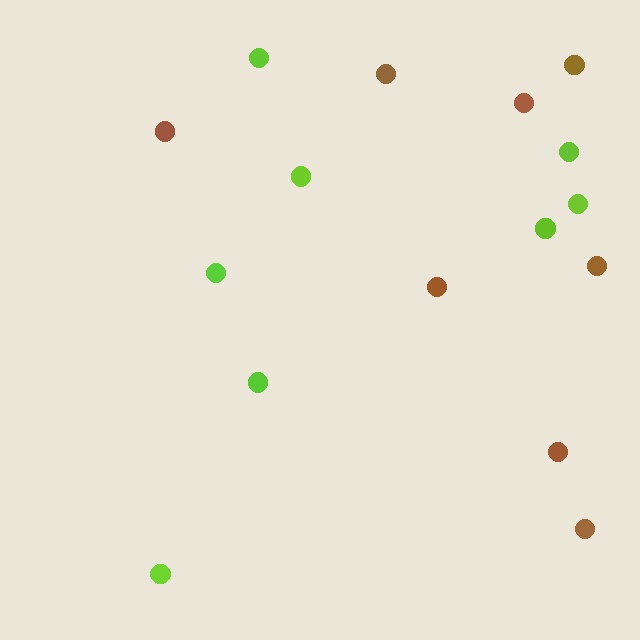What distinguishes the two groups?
There are 2 groups: one group of brown circles (8) and one group of lime circles (8).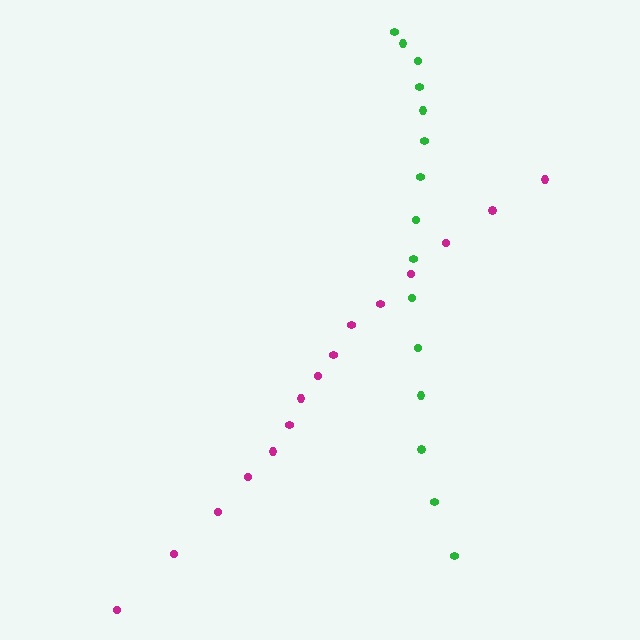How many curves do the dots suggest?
There are 2 distinct paths.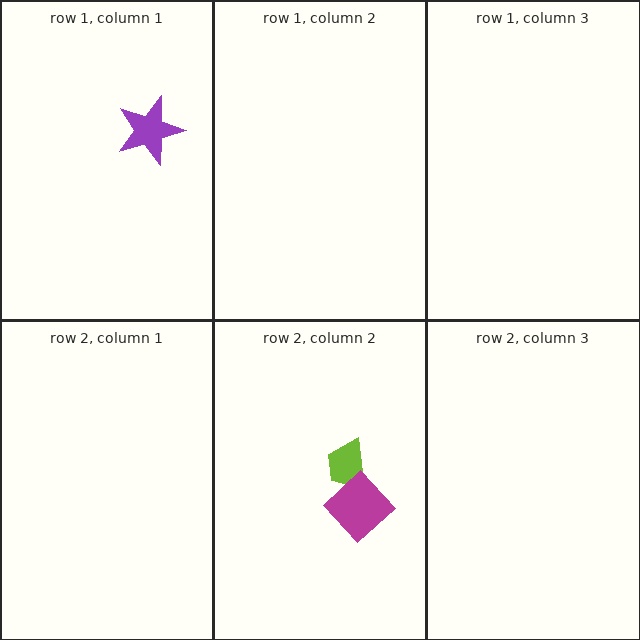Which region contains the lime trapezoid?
The row 2, column 2 region.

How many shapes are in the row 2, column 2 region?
2.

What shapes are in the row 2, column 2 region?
The lime trapezoid, the magenta diamond.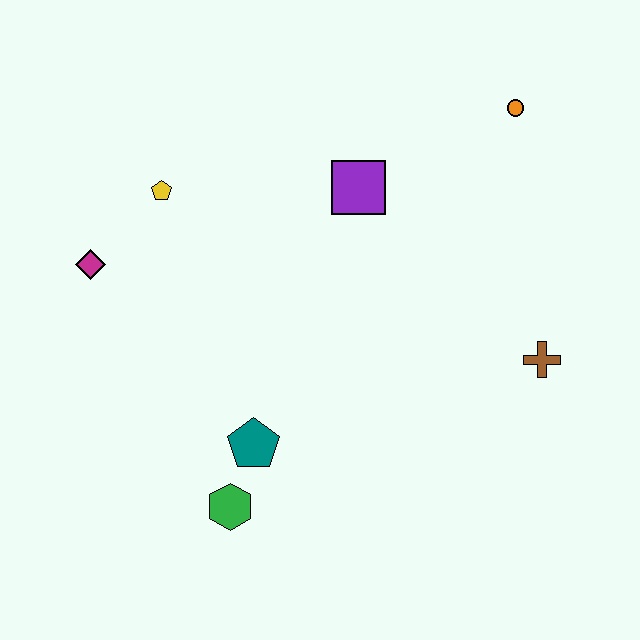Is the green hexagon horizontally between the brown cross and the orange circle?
No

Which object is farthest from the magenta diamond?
The brown cross is farthest from the magenta diamond.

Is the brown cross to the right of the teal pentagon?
Yes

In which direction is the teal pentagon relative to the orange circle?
The teal pentagon is below the orange circle.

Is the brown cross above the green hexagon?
Yes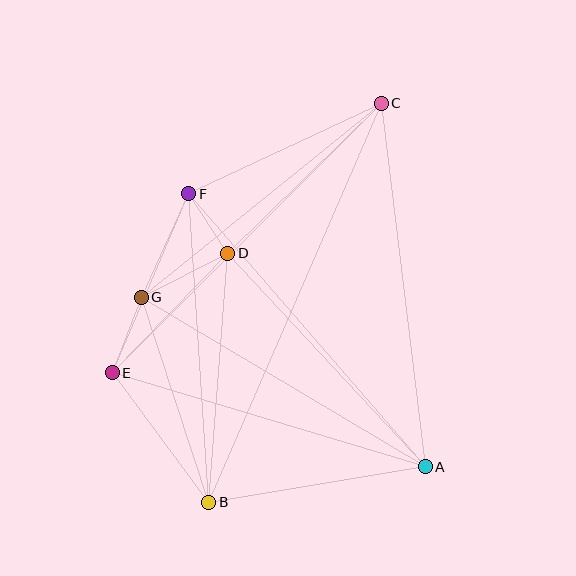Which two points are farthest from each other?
Points B and C are farthest from each other.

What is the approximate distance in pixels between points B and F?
The distance between B and F is approximately 309 pixels.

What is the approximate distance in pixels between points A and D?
The distance between A and D is approximately 291 pixels.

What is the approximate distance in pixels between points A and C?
The distance between A and C is approximately 366 pixels.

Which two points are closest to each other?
Points D and F are closest to each other.